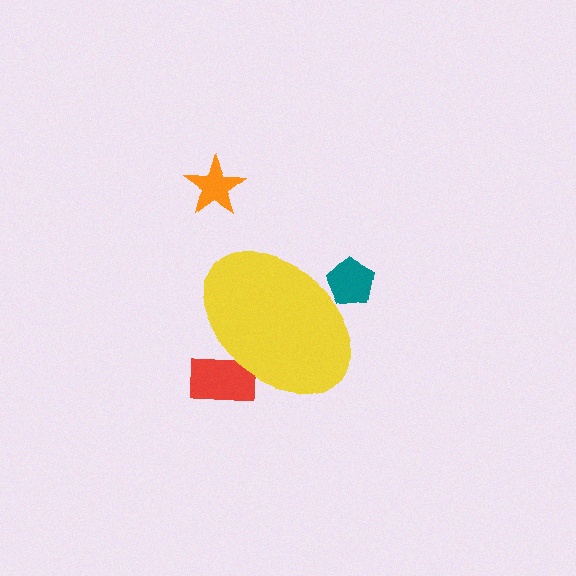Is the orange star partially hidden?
No, the orange star is fully visible.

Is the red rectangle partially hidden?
Yes, the red rectangle is partially hidden behind the yellow ellipse.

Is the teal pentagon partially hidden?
Yes, the teal pentagon is partially hidden behind the yellow ellipse.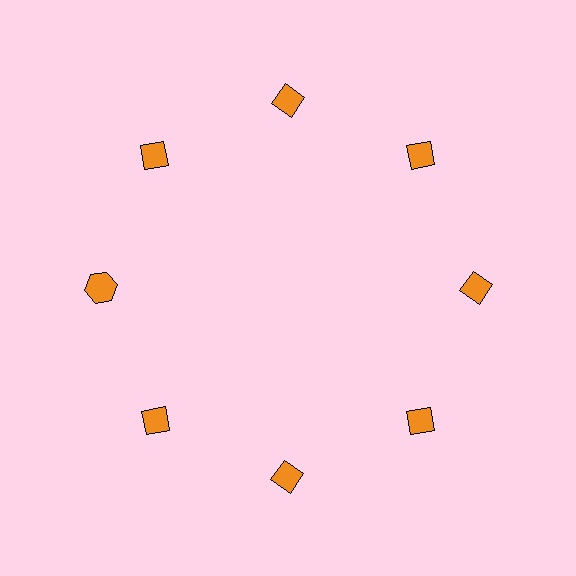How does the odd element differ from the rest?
It has a different shape: hexagon instead of diamond.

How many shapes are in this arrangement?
There are 8 shapes arranged in a ring pattern.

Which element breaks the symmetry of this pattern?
The orange hexagon at roughly the 9 o'clock position breaks the symmetry. All other shapes are orange diamonds.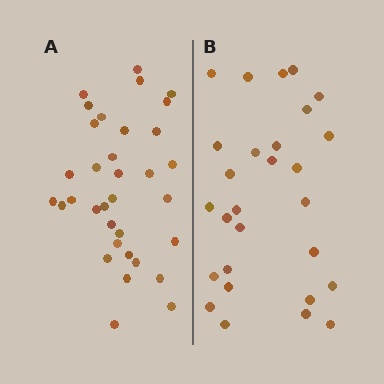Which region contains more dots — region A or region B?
Region A (the left region) has more dots.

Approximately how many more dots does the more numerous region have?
Region A has about 6 more dots than region B.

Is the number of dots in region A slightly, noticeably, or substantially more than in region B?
Region A has only slightly more — the two regions are fairly close. The ratio is roughly 1.2 to 1.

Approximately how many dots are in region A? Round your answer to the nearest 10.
About 30 dots. (The exact count is 34, which rounds to 30.)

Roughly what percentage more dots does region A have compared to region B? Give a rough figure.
About 20% more.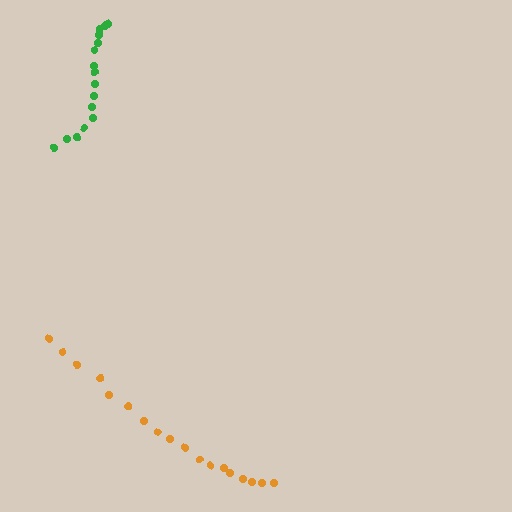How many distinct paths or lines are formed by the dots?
There are 2 distinct paths.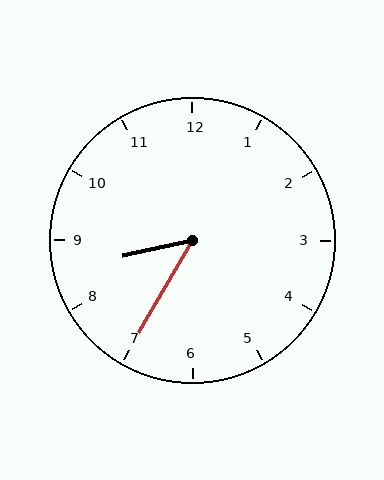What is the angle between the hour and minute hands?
Approximately 48 degrees.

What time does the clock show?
8:35.